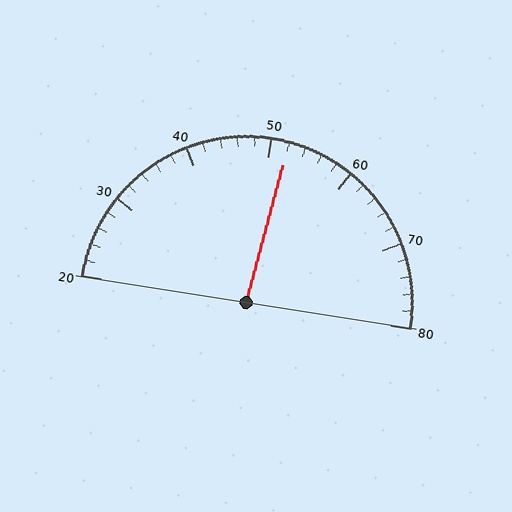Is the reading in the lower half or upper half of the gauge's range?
The reading is in the upper half of the range (20 to 80).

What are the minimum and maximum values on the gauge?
The gauge ranges from 20 to 80.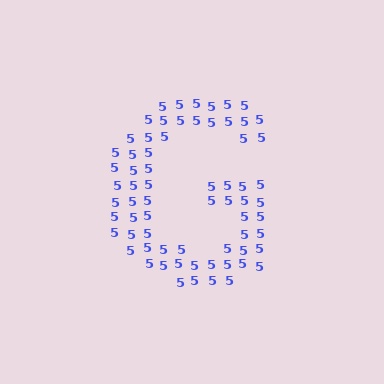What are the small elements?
The small elements are digit 5's.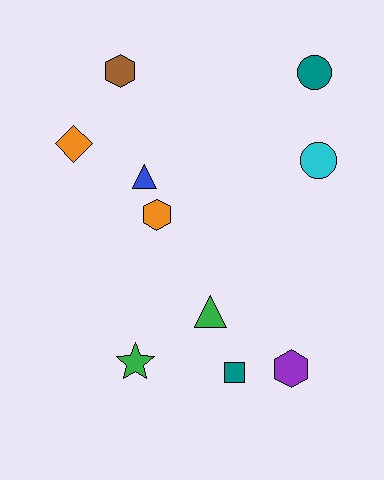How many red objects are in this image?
There are no red objects.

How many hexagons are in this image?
There are 3 hexagons.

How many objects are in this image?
There are 10 objects.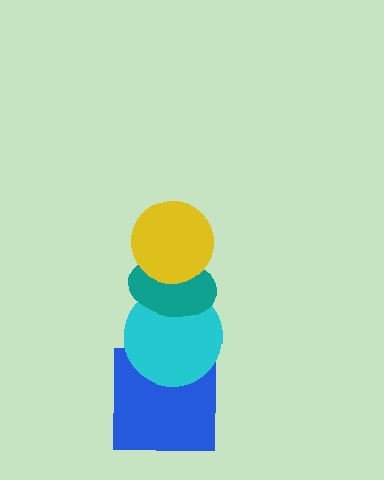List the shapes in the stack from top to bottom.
From top to bottom: the yellow circle, the teal ellipse, the cyan circle, the blue square.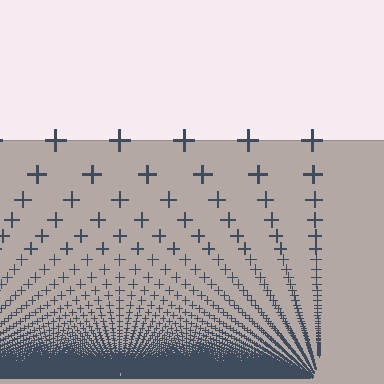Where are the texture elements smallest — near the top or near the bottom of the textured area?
Near the bottom.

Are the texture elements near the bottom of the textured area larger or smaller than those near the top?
Smaller. The gradient is inverted — elements near the bottom are smaller and denser.